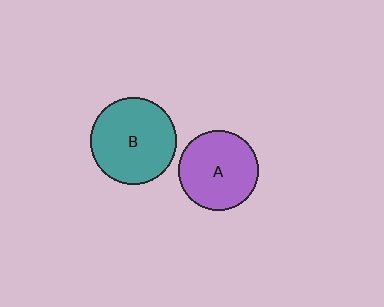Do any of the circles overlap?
No, none of the circles overlap.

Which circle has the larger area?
Circle B (teal).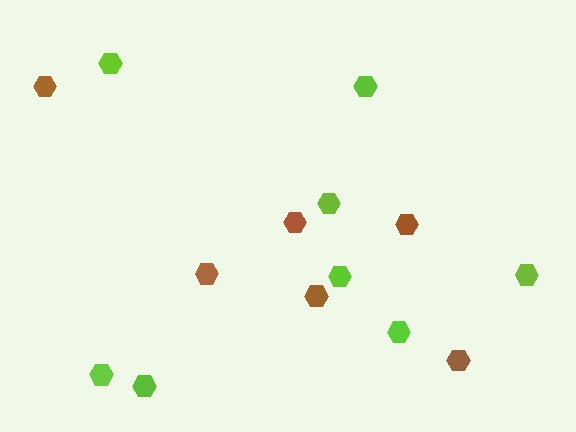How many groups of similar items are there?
There are 2 groups: one group of lime hexagons (8) and one group of brown hexagons (6).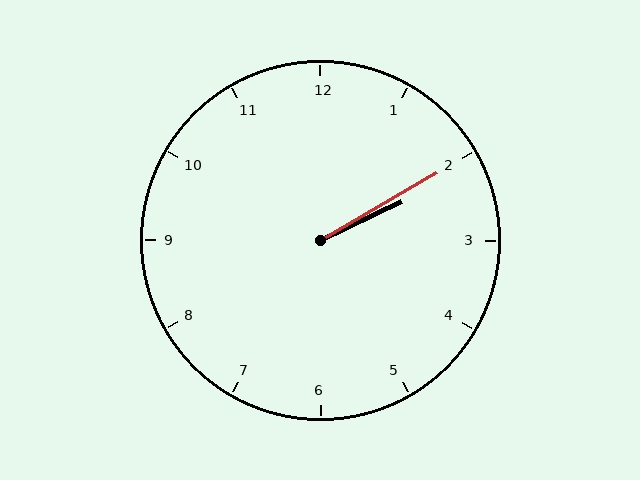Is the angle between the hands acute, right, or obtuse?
It is acute.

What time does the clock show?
2:10.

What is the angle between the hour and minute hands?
Approximately 5 degrees.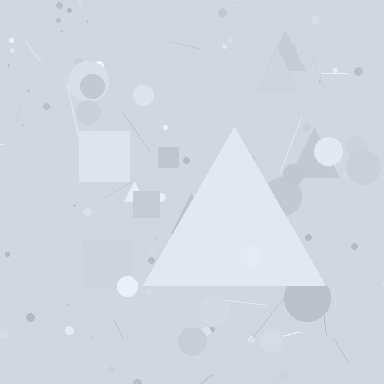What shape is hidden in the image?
A triangle is hidden in the image.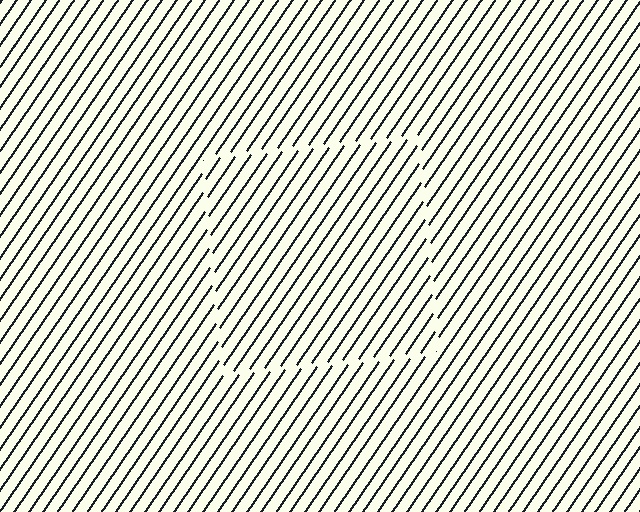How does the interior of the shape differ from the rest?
The interior of the shape contains the same grating, shifted by half a period — the contour is defined by the phase discontinuity where line-ends from the inner and outer gratings abut.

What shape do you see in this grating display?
An illusory square. The interior of the shape contains the same grating, shifted by half a period — the contour is defined by the phase discontinuity where line-ends from the inner and outer gratings abut.